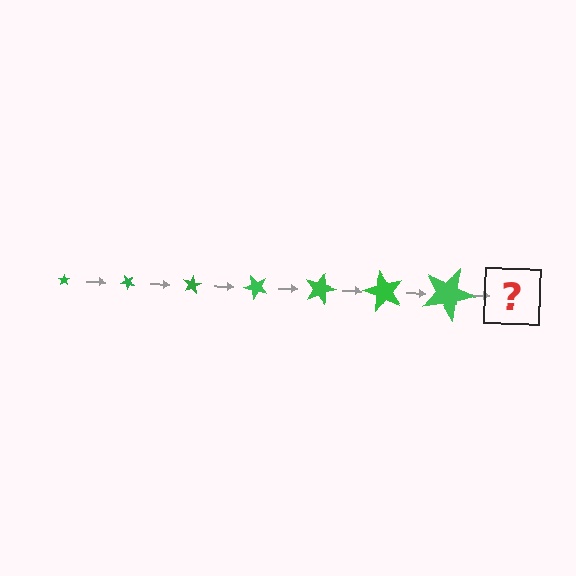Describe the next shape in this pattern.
It should be a star, larger than the previous one and rotated 280 degrees from the start.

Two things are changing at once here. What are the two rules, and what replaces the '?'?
The two rules are that the star grows larger each step and it rotates 40 degrees each step. The '?' should be a star, larger than the previous one and rotated 280 degrees from the start.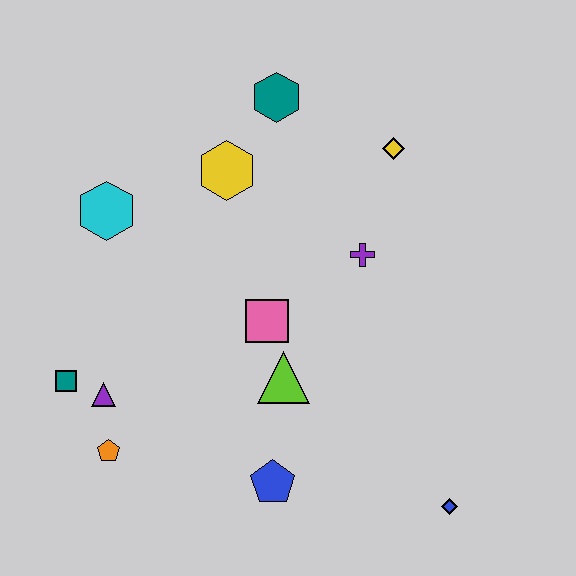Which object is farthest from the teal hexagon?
The blue diamond is farthest from the teal hexagon.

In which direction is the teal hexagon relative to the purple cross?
The teal hexagon is above the purple cross.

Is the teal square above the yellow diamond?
No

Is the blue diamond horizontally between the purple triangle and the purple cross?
No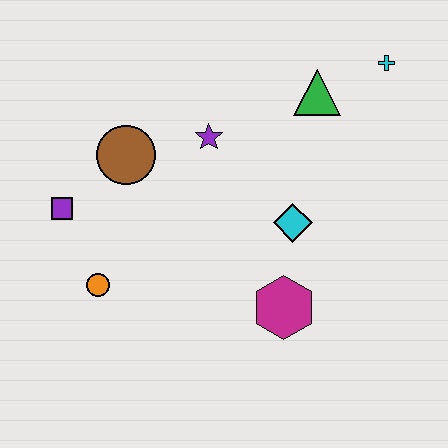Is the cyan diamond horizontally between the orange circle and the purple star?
No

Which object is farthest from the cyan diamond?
The purple square is farthest from the cyan diamond.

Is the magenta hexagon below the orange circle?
Yes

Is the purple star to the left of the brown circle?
No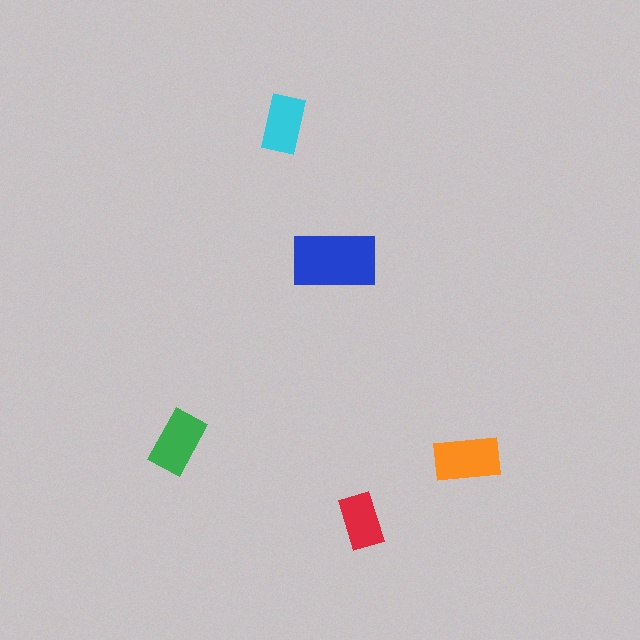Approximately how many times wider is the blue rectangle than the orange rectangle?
About 1.5 times wider.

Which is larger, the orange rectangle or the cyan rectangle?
The orange one.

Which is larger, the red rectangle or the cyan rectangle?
The cyan one.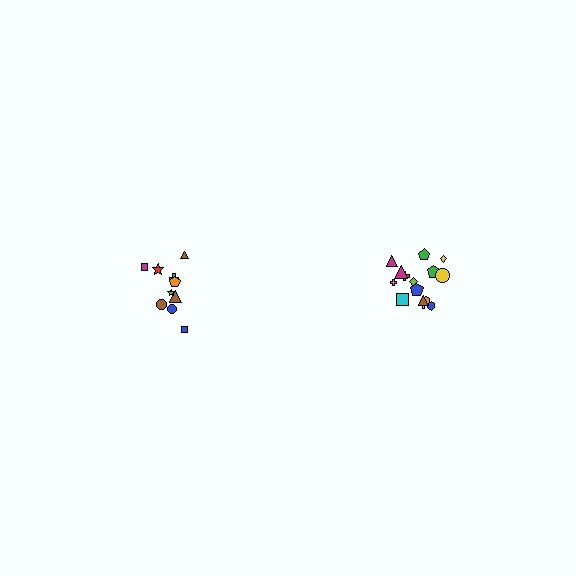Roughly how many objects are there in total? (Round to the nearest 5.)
Roughly 25 objects in total.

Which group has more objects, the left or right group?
The right group.